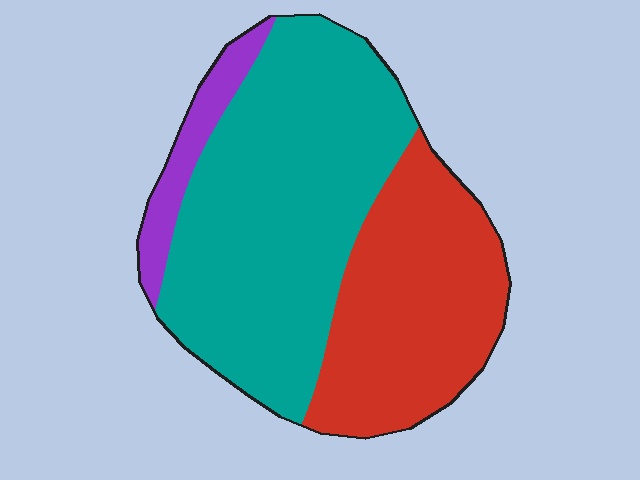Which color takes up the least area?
Purple, at roughly 10%.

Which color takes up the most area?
Teal, at roughly 55%.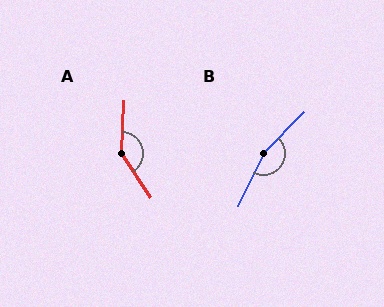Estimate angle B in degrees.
Approximately 161 degrees.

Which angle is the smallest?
A, at approximately 143 degrees.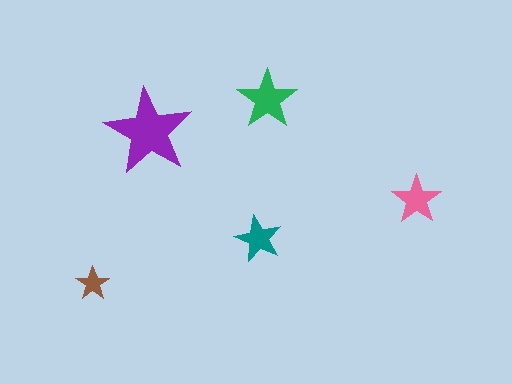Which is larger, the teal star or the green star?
The green one.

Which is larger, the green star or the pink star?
The green one.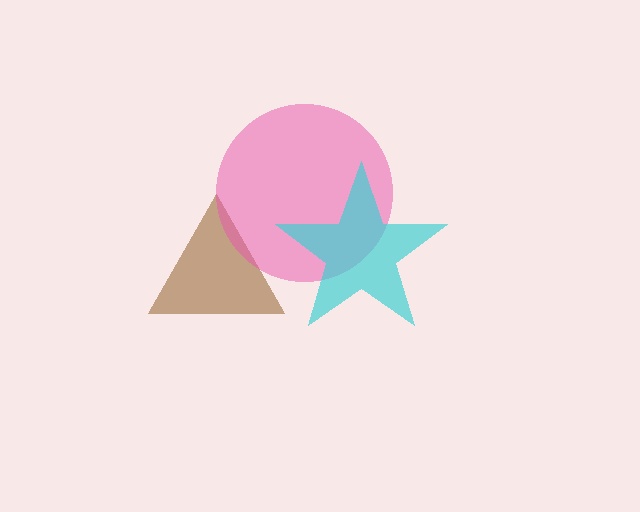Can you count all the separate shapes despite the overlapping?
Yes, there are 3 separate shapes.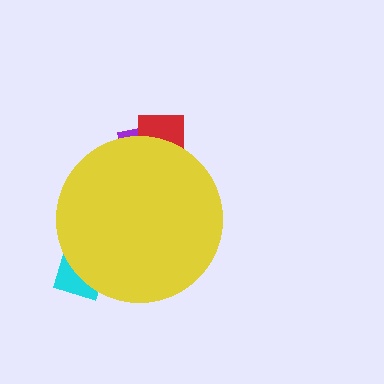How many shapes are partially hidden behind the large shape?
3 shapes are partially hidden.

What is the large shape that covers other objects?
A yellow circle.